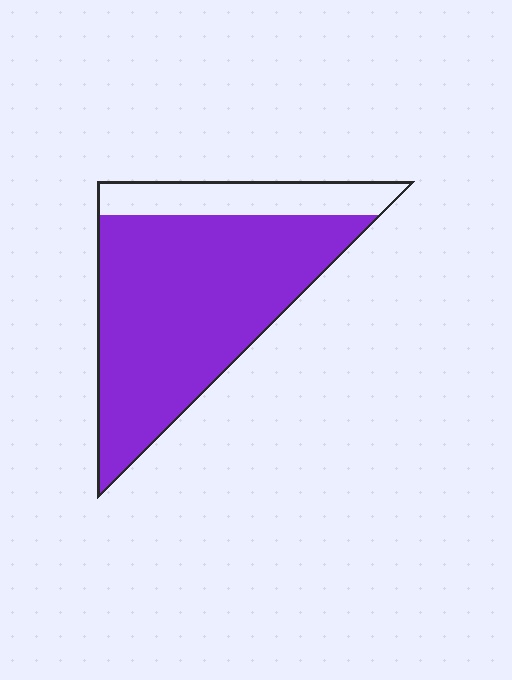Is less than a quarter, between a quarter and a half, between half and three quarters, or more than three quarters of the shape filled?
More than three quarters.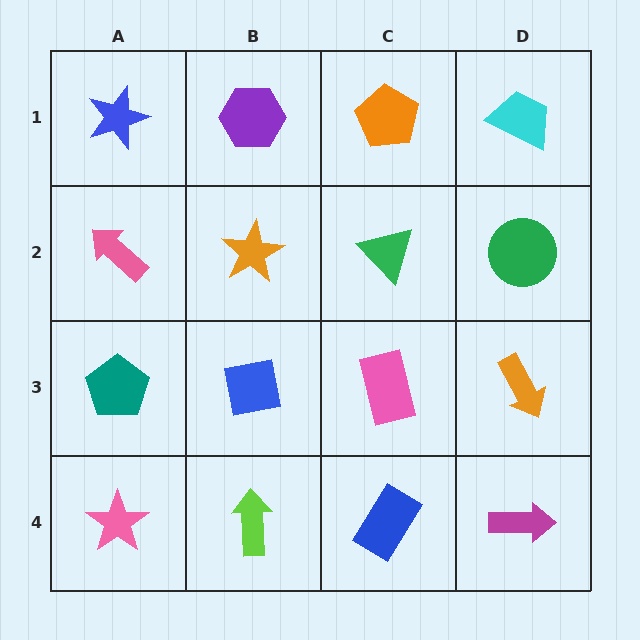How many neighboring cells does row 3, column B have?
4.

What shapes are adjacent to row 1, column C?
A green triangle (row 2, column C), a purple hexagon (row 1, column B), a cyan trapezoid (row 1, column D).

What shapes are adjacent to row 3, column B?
An orange star (row 2, column B), a lime arrow (row 4, column B), a teal pentagon (row 3, column A), a pink rectangle (row 3, column C).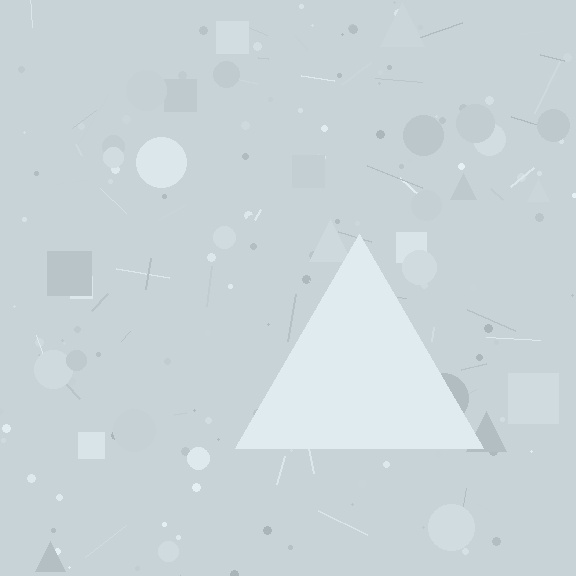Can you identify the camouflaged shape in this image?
The camouflaged shape is a triangle.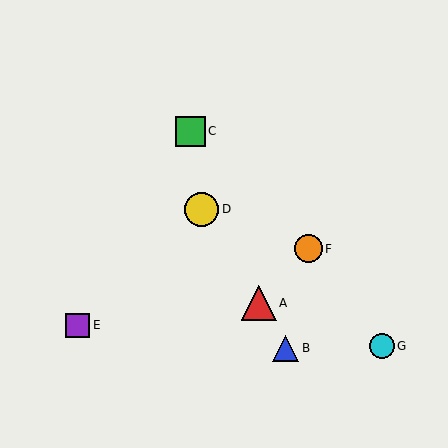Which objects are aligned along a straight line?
Objects A, B, D are aligned along a straight line.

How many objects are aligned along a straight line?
3 objects (A, B, D) are aligned along a straight line.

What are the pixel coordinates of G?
Object G is at (382, 346).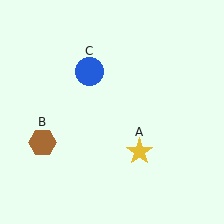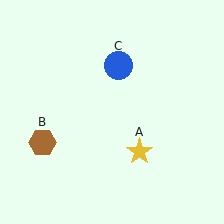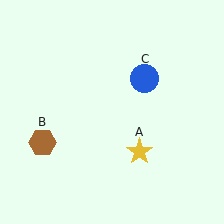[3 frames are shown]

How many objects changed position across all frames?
1 object changed position: blue circle (object C).